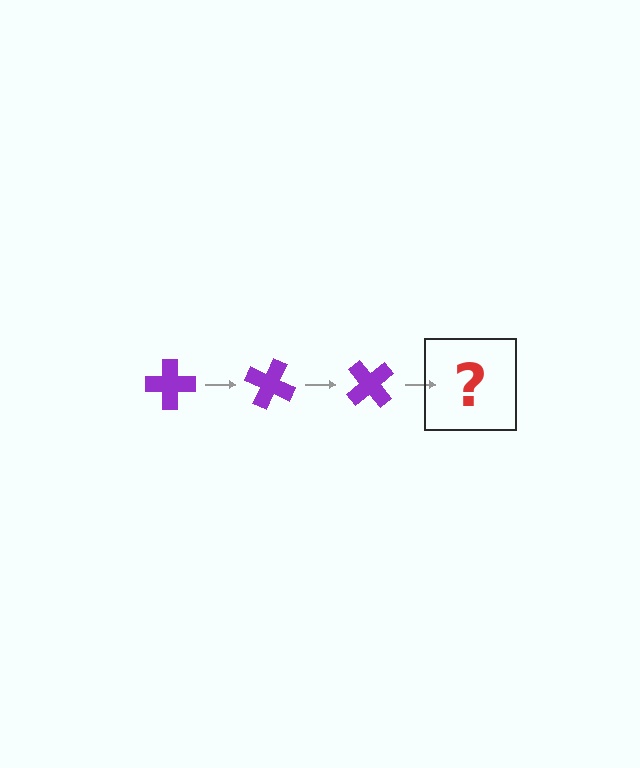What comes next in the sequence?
The next element should be a purple cross rotated 75 degrees.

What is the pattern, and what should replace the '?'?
The pattern is that the cross rotates 25 degrees each step. The '?' should be a purple cross rotated 75 degrees.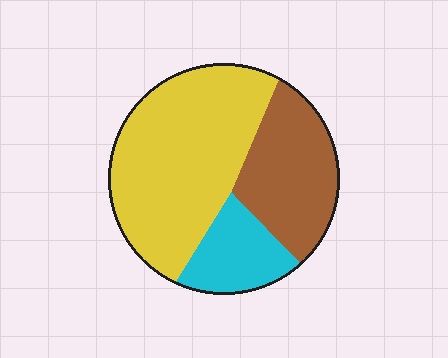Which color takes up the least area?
Cyan, at roughly 15%.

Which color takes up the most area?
Yellow, at roughly 55%.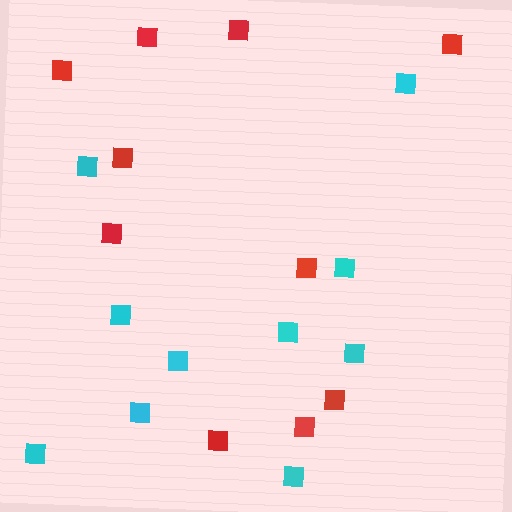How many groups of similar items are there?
There are 2 groups: one group of red squares (10) and one group of cyan squares (10).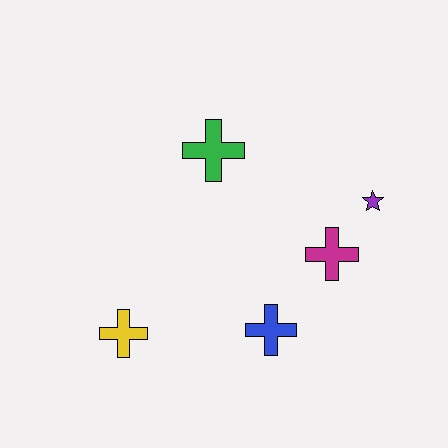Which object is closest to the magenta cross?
The purple star is closest to the magenta cross.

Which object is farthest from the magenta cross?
The yellow cross is farthest from the magenta cross.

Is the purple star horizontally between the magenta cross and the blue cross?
No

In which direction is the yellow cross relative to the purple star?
The yellow cross is to the left of the purple star.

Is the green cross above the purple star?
Yes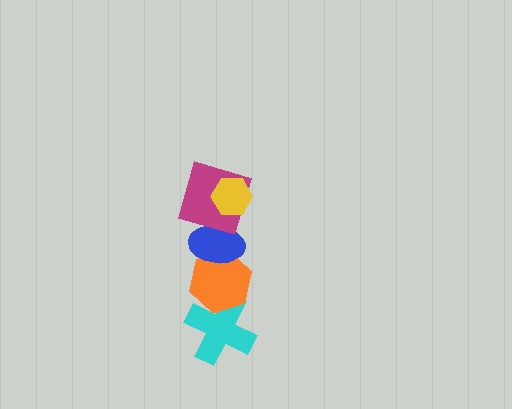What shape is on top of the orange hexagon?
The blue ellipse is on top of the orange hexagon.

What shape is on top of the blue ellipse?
The magenta square is on top of the blue ellipse.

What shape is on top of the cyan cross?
The orange hexagon is on top of the cyan cross.